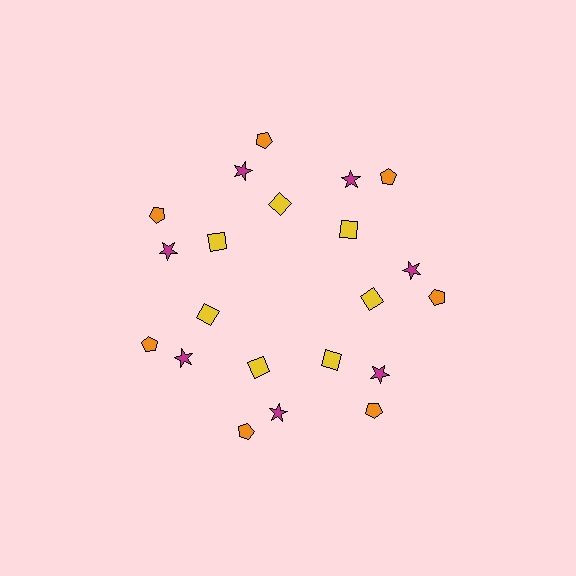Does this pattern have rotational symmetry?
Yes, this pattern has 7-fold rotational symmetry. It looks the same after rotating 51 degrees around the center.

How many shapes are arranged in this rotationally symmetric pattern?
There are 21 shapes, arranged in 7 groups of 3.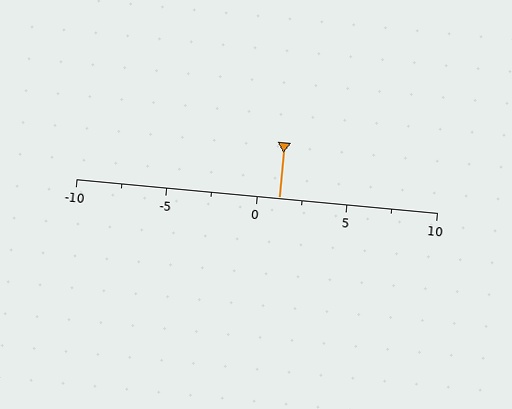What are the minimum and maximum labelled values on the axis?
The axis runs from -10 to 10.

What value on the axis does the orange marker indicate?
The marker indicates approximately 1.2.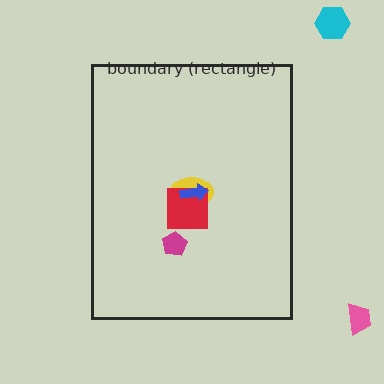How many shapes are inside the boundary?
4 inside, 2 outside.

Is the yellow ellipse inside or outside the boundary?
Inside.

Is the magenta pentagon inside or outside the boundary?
Inside.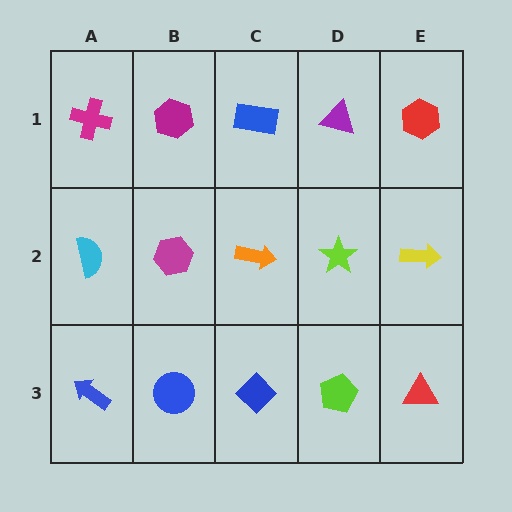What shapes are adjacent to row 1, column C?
An orange arrow (row 2, column C), a magenta hexagon (row 1, column B), a purple triangle (row 1, column D).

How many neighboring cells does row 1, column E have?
2.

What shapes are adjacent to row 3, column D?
A lime star (row 2, column D), a blue diamond (row 3, column C), a red triangle (row 3, column E).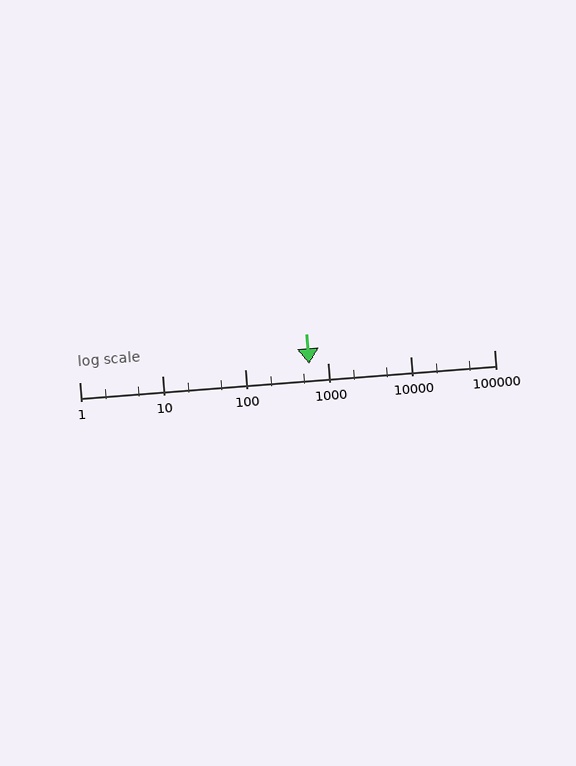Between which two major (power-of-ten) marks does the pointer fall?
The pointer is between 100 and 1000.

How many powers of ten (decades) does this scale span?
The scale spans 5 decades, from 1 to 100000.